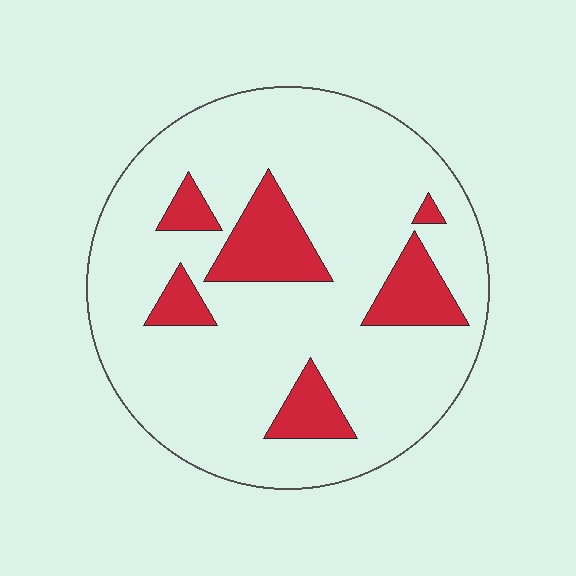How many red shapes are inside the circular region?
6.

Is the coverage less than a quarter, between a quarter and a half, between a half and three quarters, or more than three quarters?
Less than a quarter.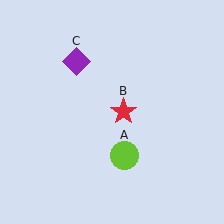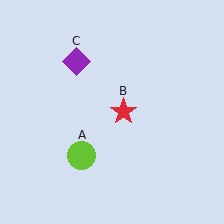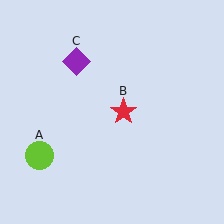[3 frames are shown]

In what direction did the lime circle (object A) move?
The lime circle (object A) moved left.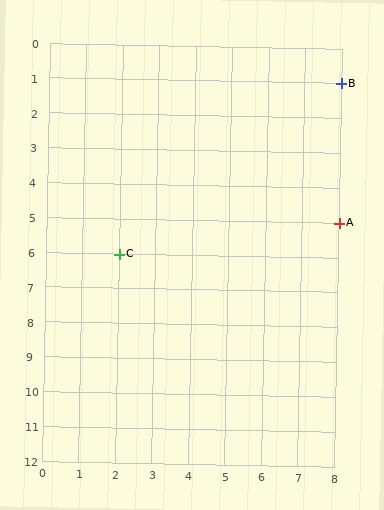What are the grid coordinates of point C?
Point C is at grid coordinates (2, 6).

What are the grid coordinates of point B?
Point B is at grid coordinates (8, 1).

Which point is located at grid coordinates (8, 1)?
Point B is at (8, 1).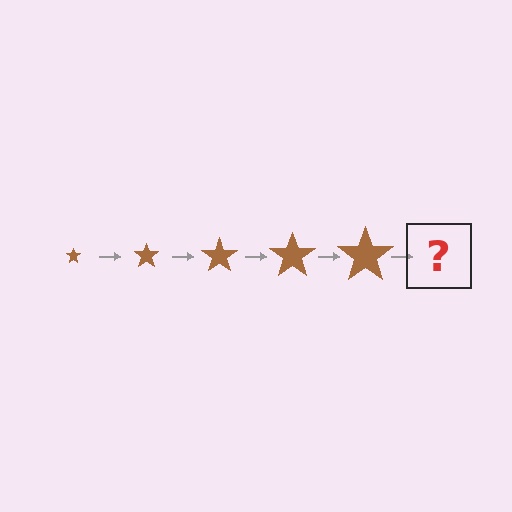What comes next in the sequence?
The next element should be a brown star, larger than the previous one.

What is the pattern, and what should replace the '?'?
The pattern is that the star gets progressively larger each step. The '?' should be a brown star, larger than the previous one.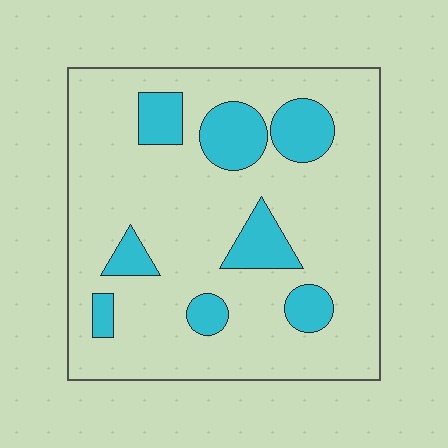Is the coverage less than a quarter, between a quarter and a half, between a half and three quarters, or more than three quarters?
Less than a quarter.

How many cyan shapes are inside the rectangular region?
8.